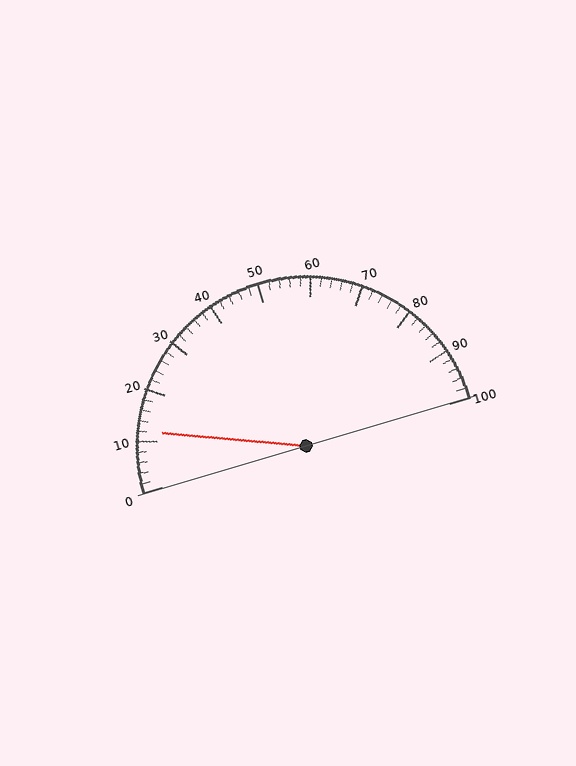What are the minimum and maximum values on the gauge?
The gauge ranges from 0 to 100.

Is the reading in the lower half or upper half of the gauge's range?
The reading is in the lower half of the range (0 to 100).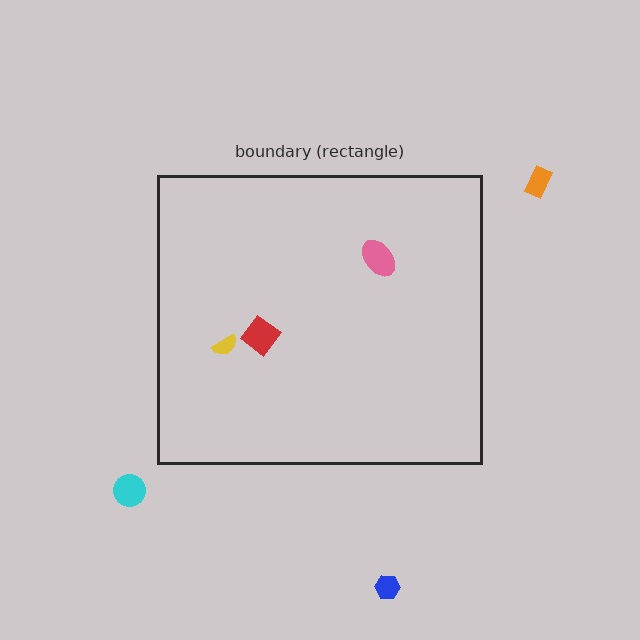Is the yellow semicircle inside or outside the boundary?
Inside.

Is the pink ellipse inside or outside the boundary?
Inside.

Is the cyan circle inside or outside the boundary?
Outside.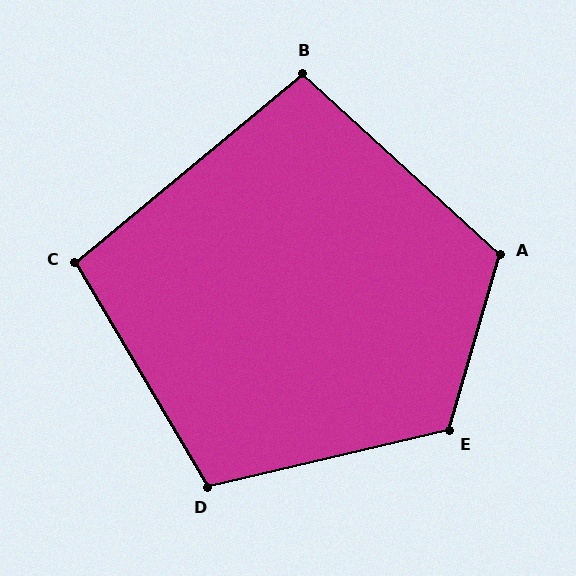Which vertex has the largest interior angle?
E, at approximately 120 degrees.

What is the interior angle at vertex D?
Approximately 107 degrees (obtuse).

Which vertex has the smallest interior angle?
B, at approximately 98 degrees.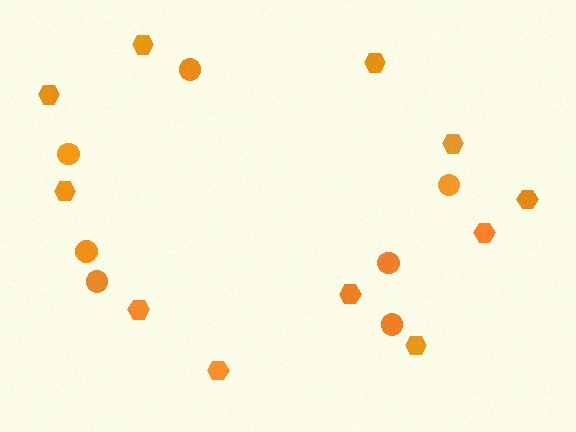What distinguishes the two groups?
There are 2 groups: one group of hexagons (11) and one group of circles (7).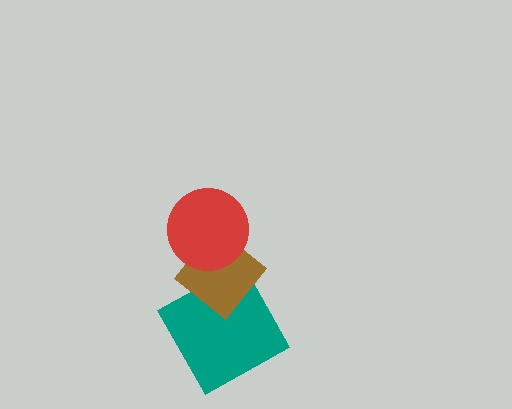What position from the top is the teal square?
The teal square is 3rd from the top.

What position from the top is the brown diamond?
The brown diamond is 2nd from the top.